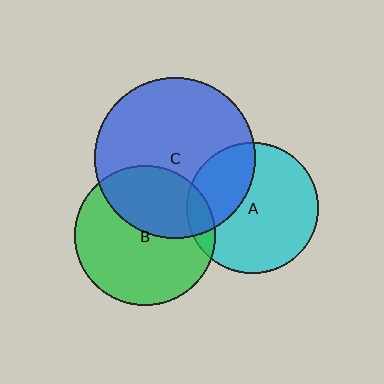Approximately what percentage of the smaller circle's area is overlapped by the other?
Approximately 10%.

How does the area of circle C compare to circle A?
Approximately 1.5 times.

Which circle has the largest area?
Circle C (blue).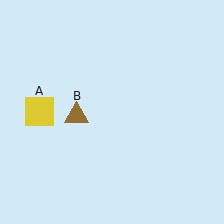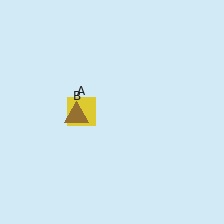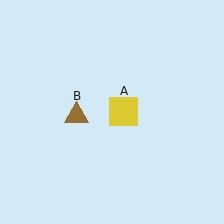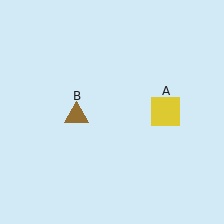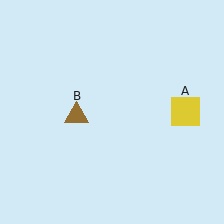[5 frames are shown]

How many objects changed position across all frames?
1 object changed position: yellow square (object A).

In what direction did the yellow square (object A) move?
The yellow square (object A) moved right.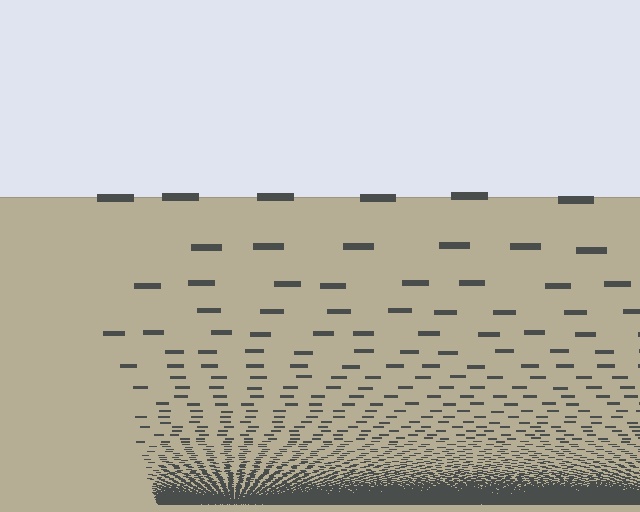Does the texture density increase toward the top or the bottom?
Density increases toward the bottom.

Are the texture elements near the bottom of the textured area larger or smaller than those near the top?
Smaller. The gradient is inverted — elements near the bottom are smaller and denser.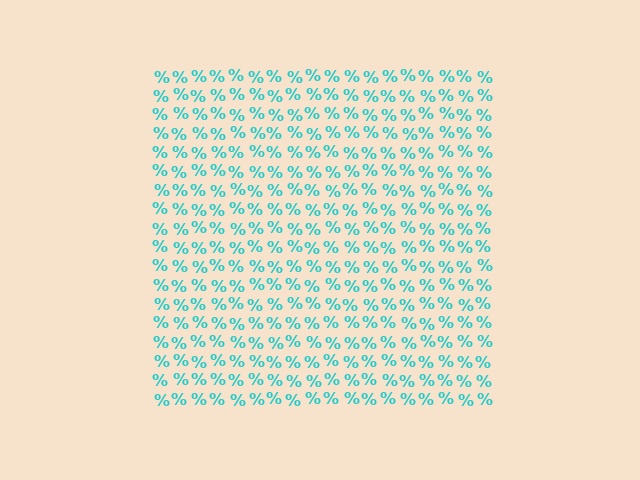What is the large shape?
The large shape is a square.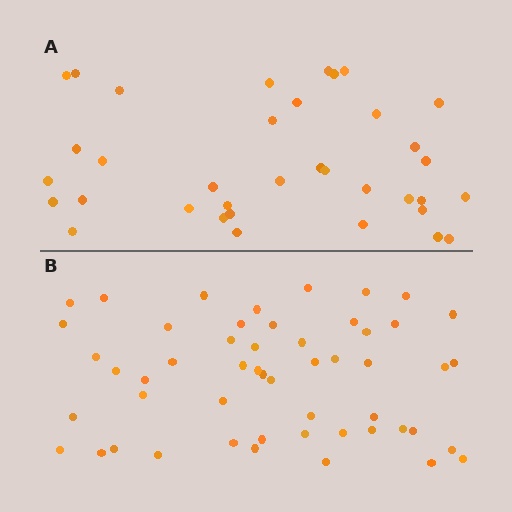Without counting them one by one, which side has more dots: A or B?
Region B (the bottom region) has more dots.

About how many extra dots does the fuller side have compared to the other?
Region B has approximately 15 more dots than region A.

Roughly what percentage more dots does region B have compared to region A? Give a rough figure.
About 45% more.